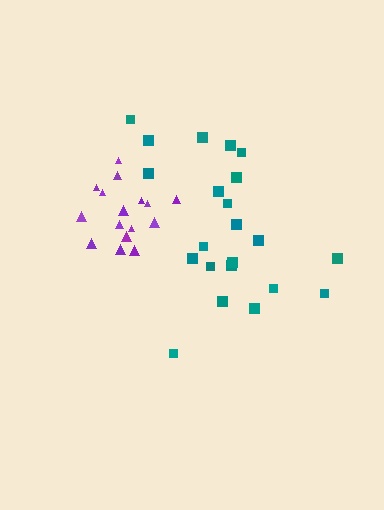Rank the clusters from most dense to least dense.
purple, teal.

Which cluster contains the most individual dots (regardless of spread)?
Teal (22).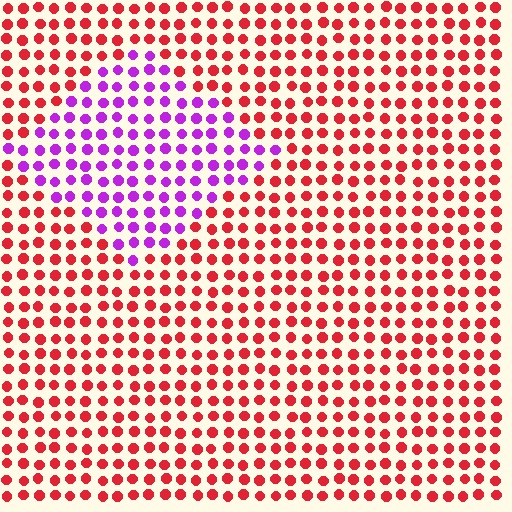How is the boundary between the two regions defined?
The boundary is defined purely by a slight shift in hue (about 65 degrees). Spacing, size, and orientation are identical on both sides.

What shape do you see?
I see a diamond.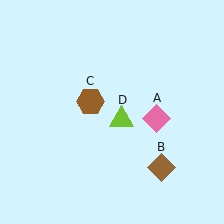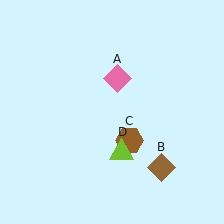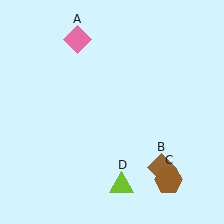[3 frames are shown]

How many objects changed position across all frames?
3 objects changed position: pink diamond (object A), brown hexagon (object C), lime triangle (object D).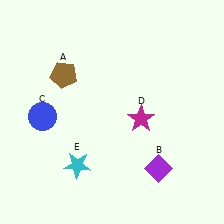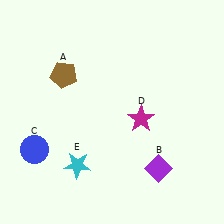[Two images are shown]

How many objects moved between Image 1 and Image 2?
1 object moved between the two images.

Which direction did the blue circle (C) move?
The blue circle (C) moved down.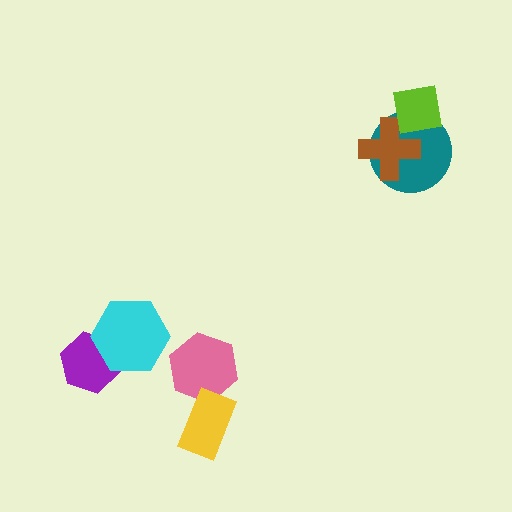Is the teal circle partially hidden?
Yes, it is partially covered by another shape.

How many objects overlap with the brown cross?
2 objects overlap with the brown cross.